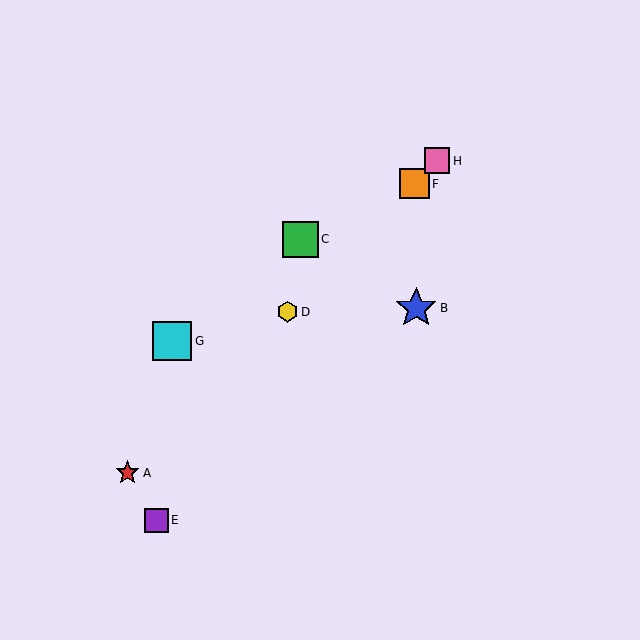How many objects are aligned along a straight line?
4 objects (A, D, F, H) are aligned along a straight line.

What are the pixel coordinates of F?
Object F is at (414, 184).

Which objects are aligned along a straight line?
Objects A, D, F, H are aligned along a straight line.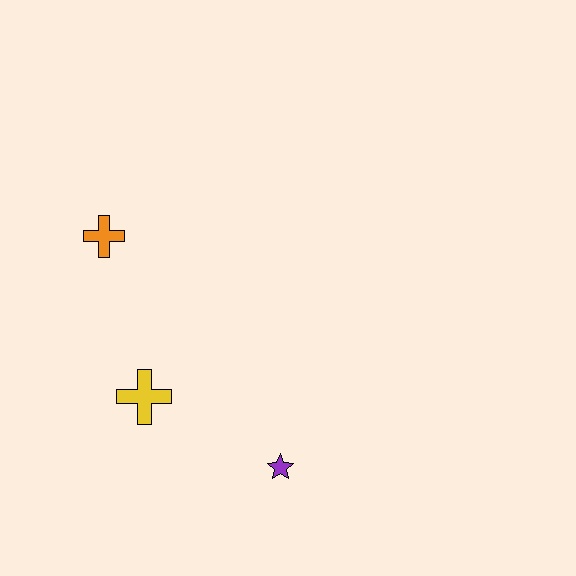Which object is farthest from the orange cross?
The purple star is farthest from the orange cross.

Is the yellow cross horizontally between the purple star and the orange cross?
Yes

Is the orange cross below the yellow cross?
No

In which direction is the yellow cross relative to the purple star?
The yellow cross is to the left of the purple star.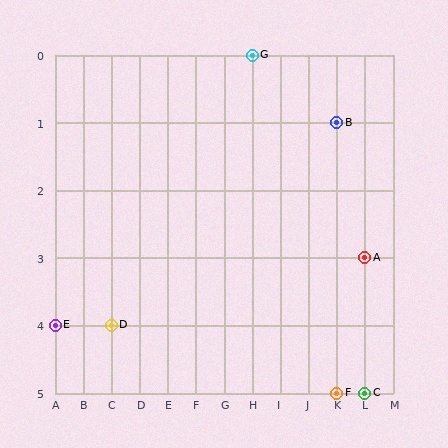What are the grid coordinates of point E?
Point E is at grid coordinates (A, 4).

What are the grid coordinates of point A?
Point A is at grid coordinates (L, 3).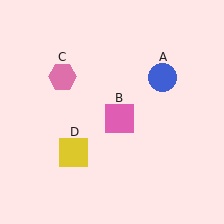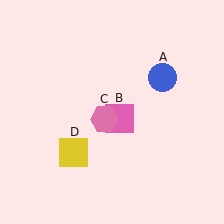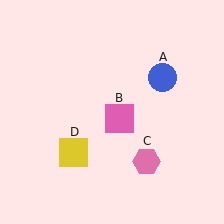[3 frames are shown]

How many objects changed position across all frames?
1 object changed position: pink hexagon (object C).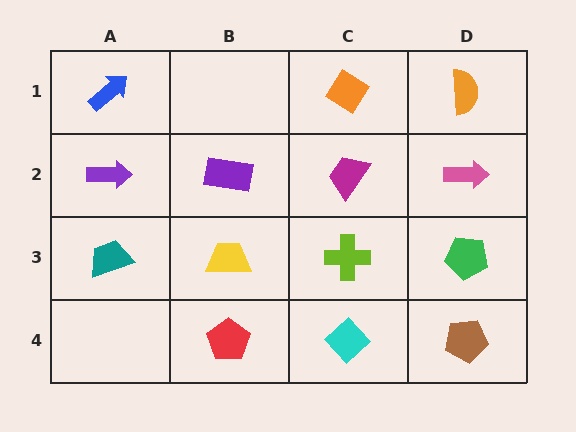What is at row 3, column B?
A yellow trapezoid.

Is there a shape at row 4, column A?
No, that cell is empty.